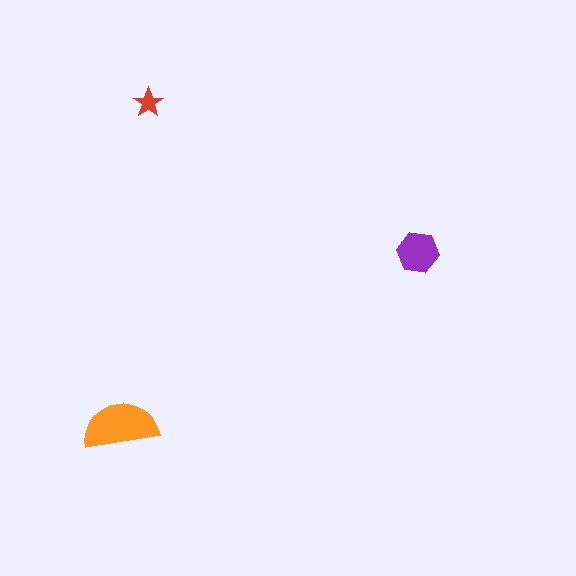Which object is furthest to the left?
The orange semicircle is leftmost.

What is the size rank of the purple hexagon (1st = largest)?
2nd.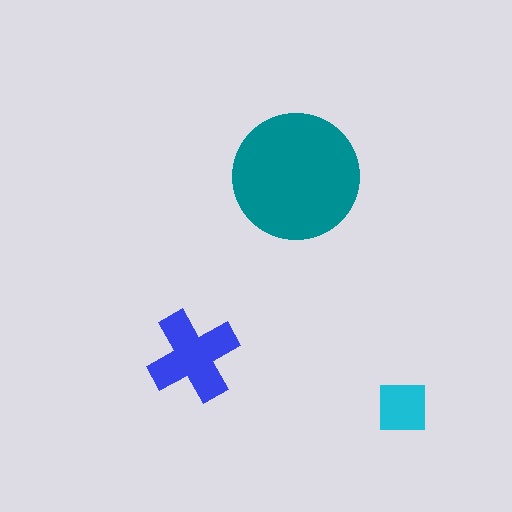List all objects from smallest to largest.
The cyan square, the blue cross, the teal circle.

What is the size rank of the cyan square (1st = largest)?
3rd.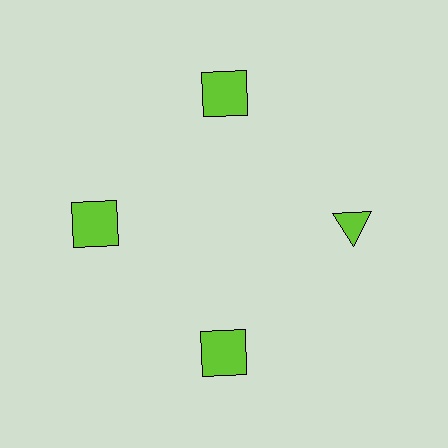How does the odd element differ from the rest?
It has a different shape: triangle instead of square.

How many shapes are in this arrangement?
There are 4 shapes arranged in a ring pattern.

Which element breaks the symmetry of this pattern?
The lime triangle at roughly the 3 o'clock position breaks the symmetry. All other shapes are lime squares.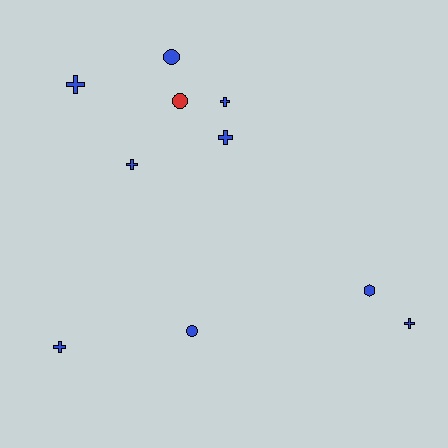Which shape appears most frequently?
Cross, with 6 objects.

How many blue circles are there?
There are 2 blue circles.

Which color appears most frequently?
Blue, with 9 objects.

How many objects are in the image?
There are 10 objects.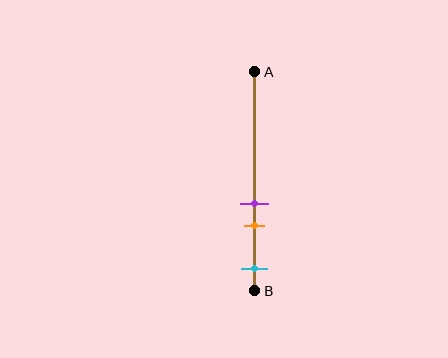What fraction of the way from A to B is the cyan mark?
The cyan mark is approximately 90% (0.9) of the way from A to B.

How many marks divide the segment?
There are 3 marks dividing the segment.